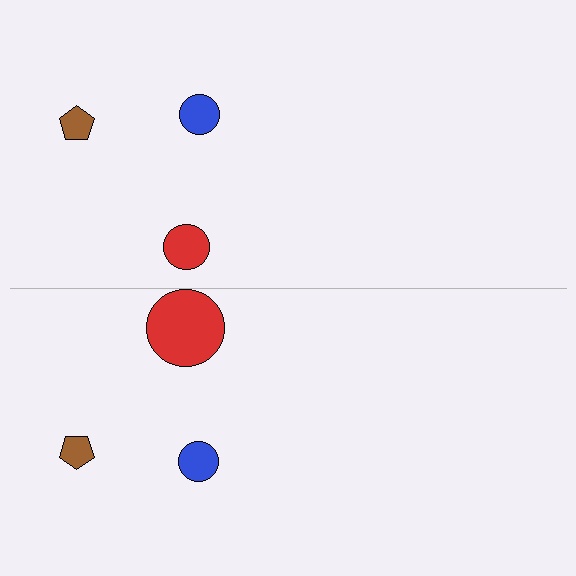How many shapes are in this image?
There are 6 shapes in this image.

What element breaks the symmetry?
The red circle on the bottom side has a different size than its mirror counterpart.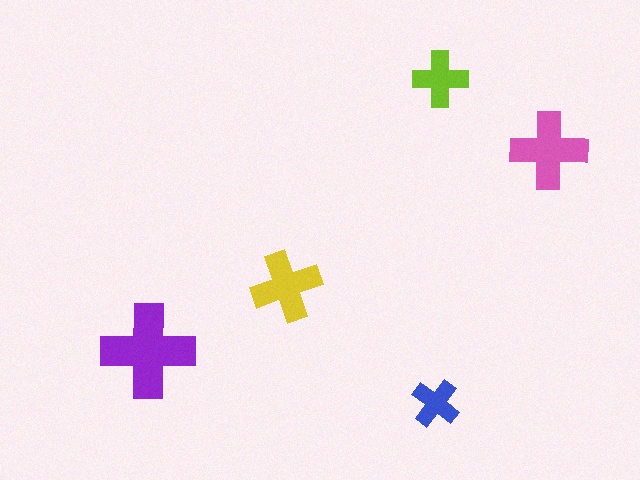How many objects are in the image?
There are 5 objects in the image.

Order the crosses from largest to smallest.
the purple one, the pink one, the yellow one, the lime one, the blue one.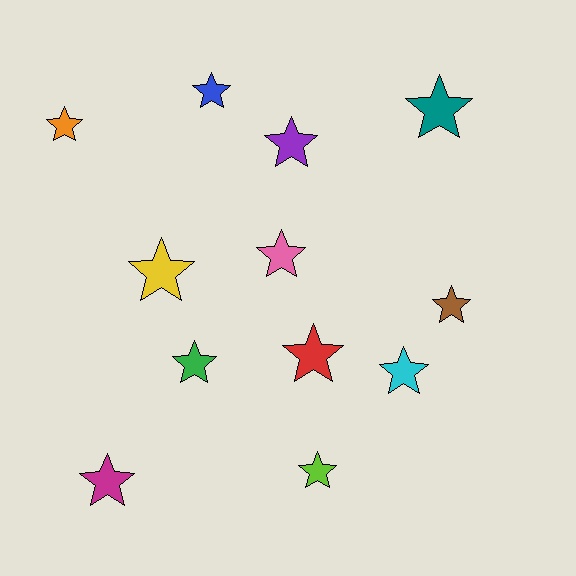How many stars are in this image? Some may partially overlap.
There are 12 stars.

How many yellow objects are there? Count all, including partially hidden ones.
There is 1 yellow object.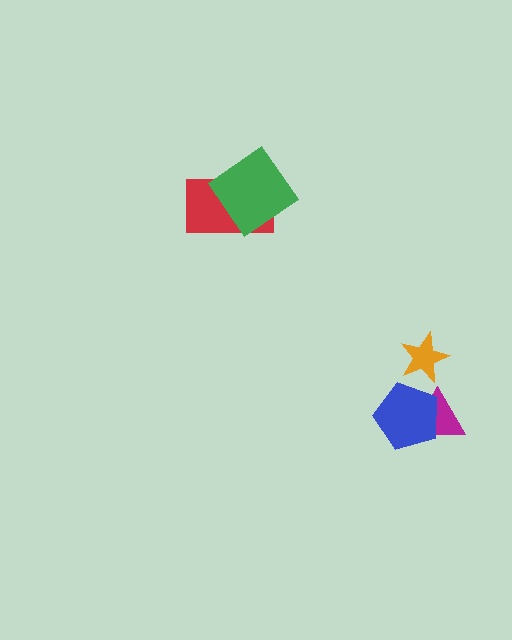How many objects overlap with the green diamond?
1 object overlaps with the green diamond.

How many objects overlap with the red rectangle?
1 object overlaps with the red rectangle.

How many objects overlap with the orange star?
0 objects overlap with the orange star.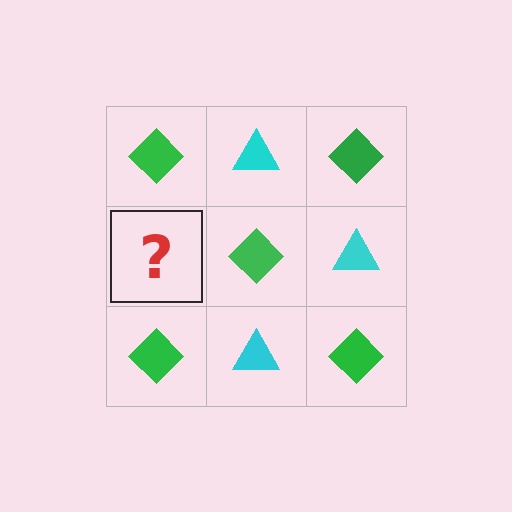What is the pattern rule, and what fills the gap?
The rule is that it alternates green diamond and cyan triangle in a checkerboard pattern. The gap should be filled with a cyan triangle.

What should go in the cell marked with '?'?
The missing cell should contain a cyan triangle.